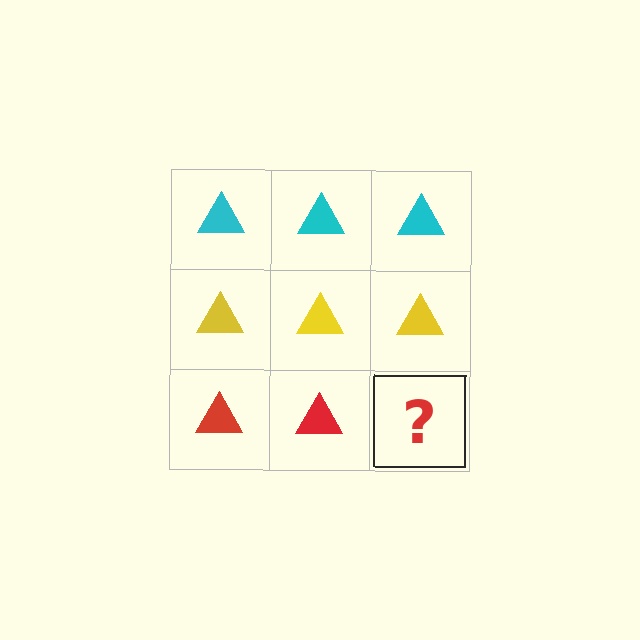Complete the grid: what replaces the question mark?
The question mark should be replaced with a red triangle.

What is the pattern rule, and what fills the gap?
The rule is that each row has a consistent color. The gap should be filled with a red triangle.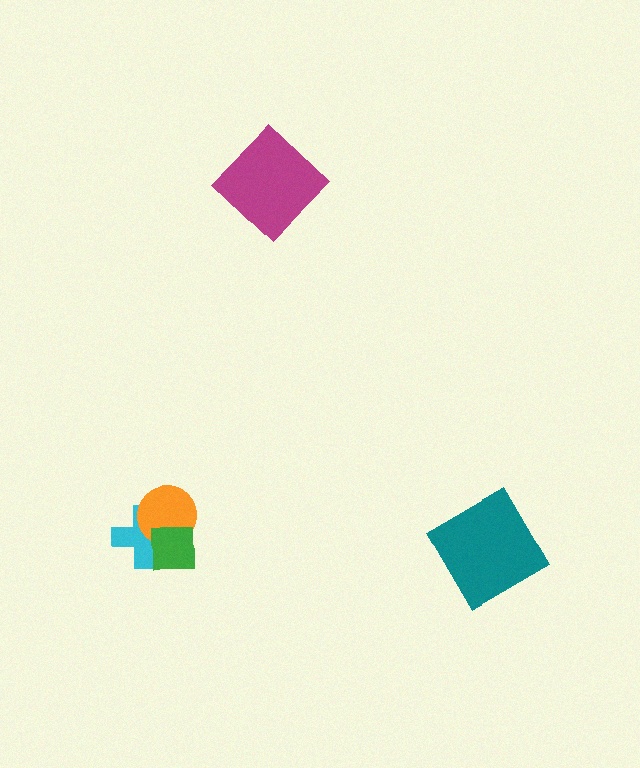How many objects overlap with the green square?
2 objects overlap with the green square.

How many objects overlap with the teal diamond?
0 objects overlap with the teal diamond.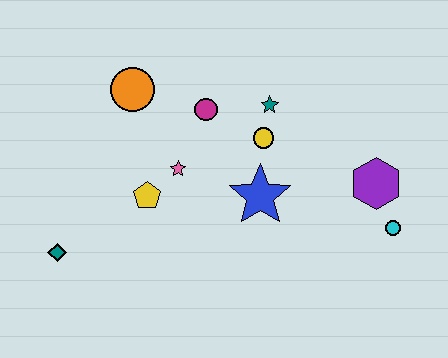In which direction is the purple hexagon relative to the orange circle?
The purple hexagon is to the right of the orange circle.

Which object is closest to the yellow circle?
The teal star is closest to the yellow circle.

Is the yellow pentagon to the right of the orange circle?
Yes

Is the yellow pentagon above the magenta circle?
No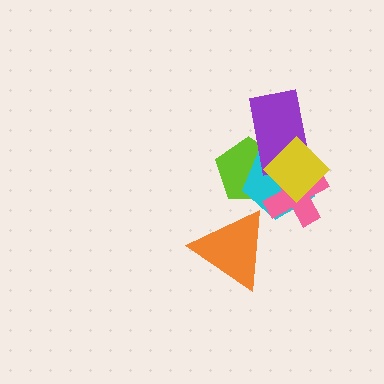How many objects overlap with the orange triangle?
0 objects overlap with the orange triangle.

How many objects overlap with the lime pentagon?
4 objects overlap with the lime pentagon.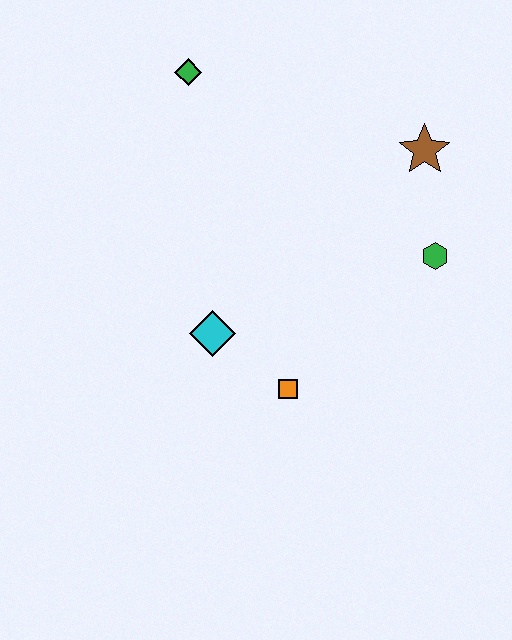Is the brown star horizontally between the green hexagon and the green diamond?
Yes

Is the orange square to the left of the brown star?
Yes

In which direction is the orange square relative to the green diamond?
The orange square is below the green diamond.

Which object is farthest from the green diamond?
The orange square is farthest from the green diamond.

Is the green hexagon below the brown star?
Yes